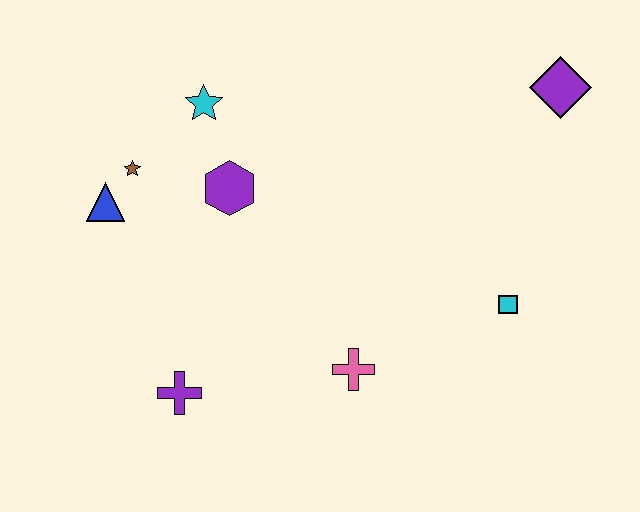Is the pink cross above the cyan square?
No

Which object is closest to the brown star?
The blue triangle is closest to the brown star.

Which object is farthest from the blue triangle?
The purple diamond is farthest from the blue triangle.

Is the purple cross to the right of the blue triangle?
Yes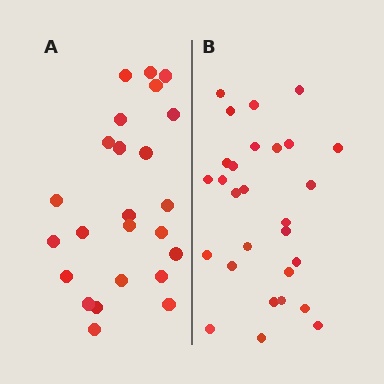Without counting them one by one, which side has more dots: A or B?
Region B (the right region) has more dots.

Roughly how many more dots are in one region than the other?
Region B has about 4 more dots than region A.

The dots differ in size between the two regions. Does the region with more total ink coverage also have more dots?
No. Region A has more total ink coverage because its dots are larger, but region B actually contains more individual dots. Total area can be misleading — the number of items is what matters here.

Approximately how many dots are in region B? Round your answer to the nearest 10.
About 30 dots. (The exact count is 28, which rounds to 30.)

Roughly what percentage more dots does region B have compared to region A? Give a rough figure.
About 15% more.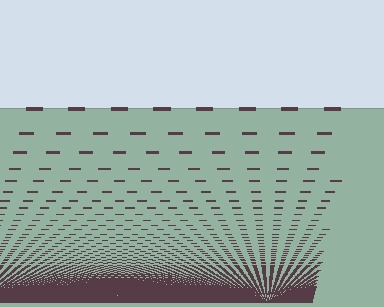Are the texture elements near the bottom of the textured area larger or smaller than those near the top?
Smaller. The gradient is inverted — elements near the bottom are smaller and denser.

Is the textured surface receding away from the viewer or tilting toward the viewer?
The surface appears to tilt toward the viewer. Texture elements get larger and sparser toward the top.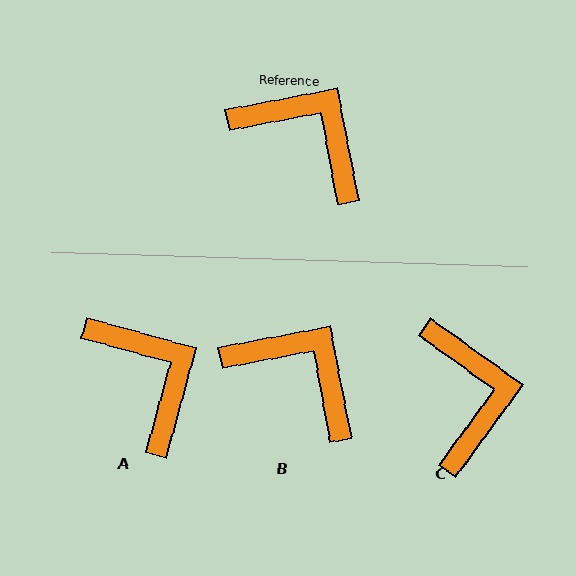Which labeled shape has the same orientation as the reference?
B.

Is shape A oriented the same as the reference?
No, it is off by about 26 degrees.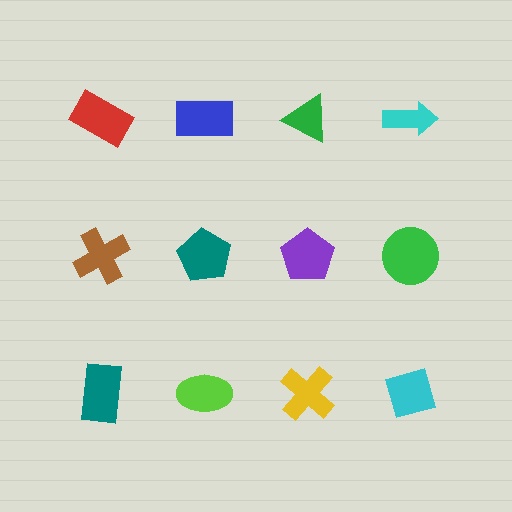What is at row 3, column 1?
A teal rectangle.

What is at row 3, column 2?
A lime ellipse.